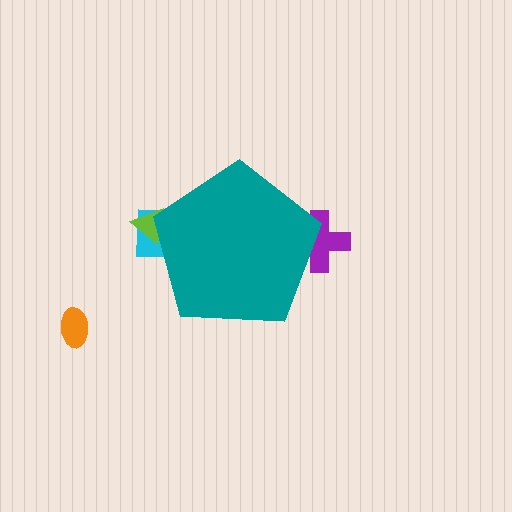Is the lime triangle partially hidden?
Yes, the lime triangle is partially hidden behind the teal pentagon.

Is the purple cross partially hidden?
Yes, the purple cross is partially hidden behind the teal pentagon.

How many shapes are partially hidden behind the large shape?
3 shapes are partially hidden.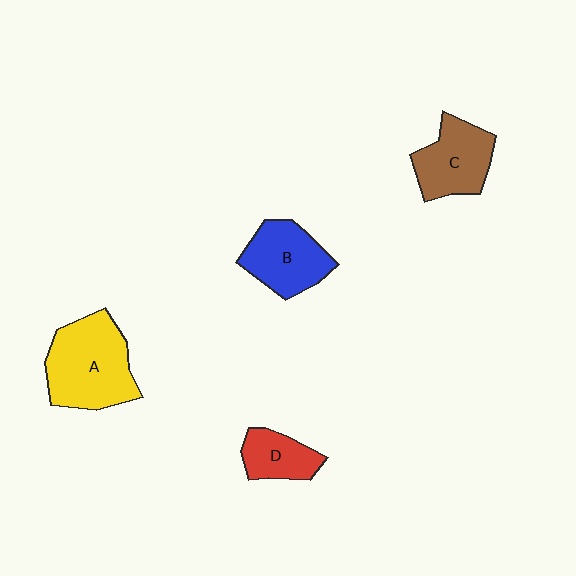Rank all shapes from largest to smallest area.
From largest to smallest: A (yellow), B (blue), C (brown), D (red).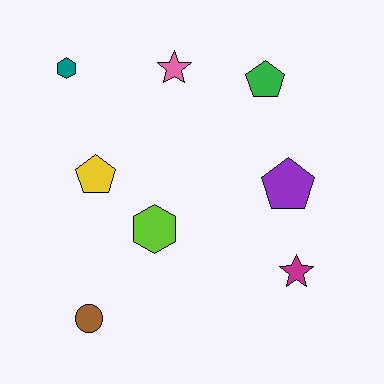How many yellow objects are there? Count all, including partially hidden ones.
There is 1 yellow object.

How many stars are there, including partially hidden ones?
There are 2 stars.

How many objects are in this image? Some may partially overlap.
There are 8 objects.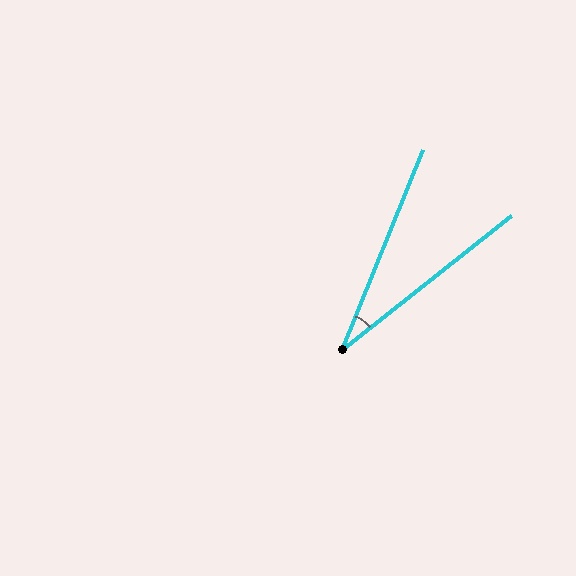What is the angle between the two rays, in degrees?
Approximately 29 degrees.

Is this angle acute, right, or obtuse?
It is acute.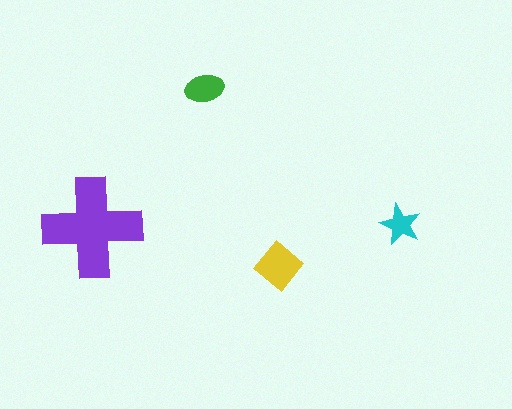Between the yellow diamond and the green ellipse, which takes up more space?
The yellow diamond.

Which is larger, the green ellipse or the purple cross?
The purple cross.